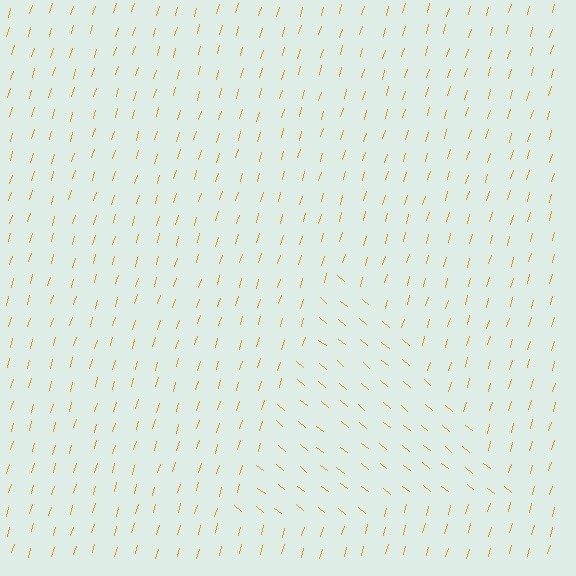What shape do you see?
I see a triangle.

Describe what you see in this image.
The image is filled with small orange line segments. A triangle region in the image has lines oriented differently from the surrounding lines, creating a visible texture boundary.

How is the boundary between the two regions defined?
The boundary is defined purely by a change in line orientation (approximately 67 degrees difference). All lines are the same color and thickness.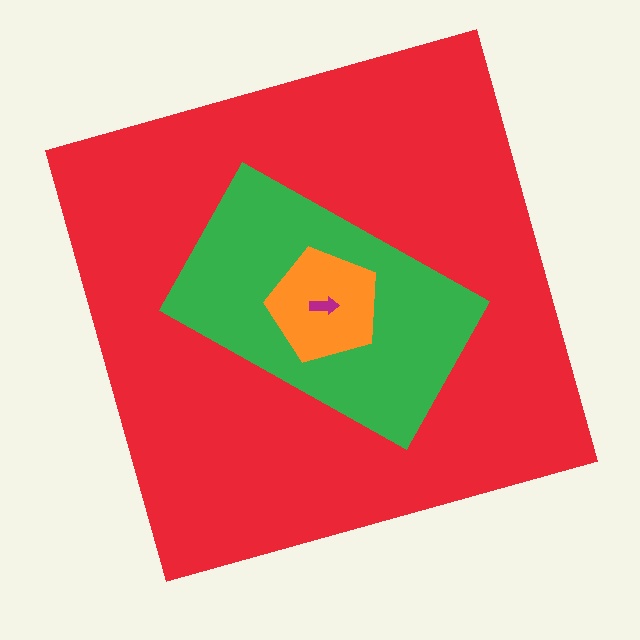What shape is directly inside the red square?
The green rectangle.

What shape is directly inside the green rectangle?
The orange pentagon.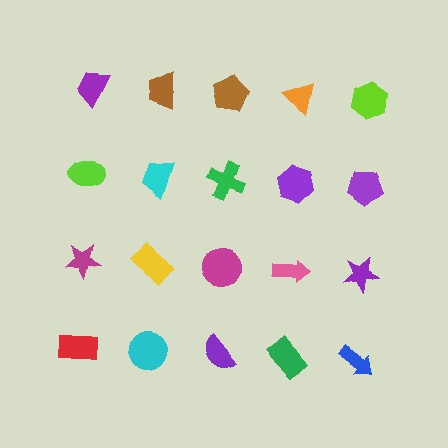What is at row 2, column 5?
A purple pentagon.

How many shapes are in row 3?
5 shapes.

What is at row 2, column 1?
A lime ellipse.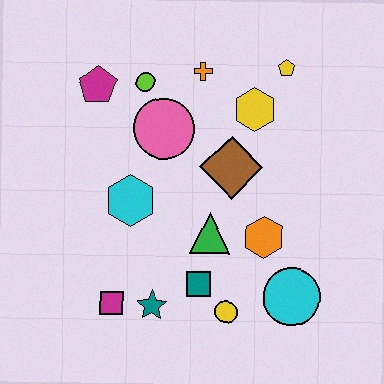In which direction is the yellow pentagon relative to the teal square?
The yellow pentagon is above the teal square.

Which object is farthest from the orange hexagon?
The magenta pentagon is farthest from the orange hexagon.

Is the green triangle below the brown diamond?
Yes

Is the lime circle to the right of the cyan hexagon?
Yes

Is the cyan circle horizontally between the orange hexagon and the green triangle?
No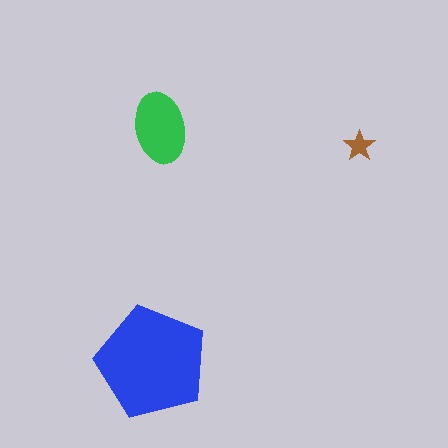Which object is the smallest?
The brown star.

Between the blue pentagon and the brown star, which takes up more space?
The blue pentagon.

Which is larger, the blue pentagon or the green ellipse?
The blue pentagon.